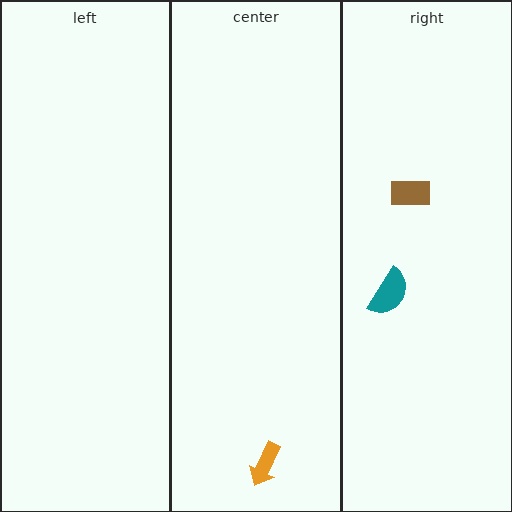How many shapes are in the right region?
2.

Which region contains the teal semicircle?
The right region.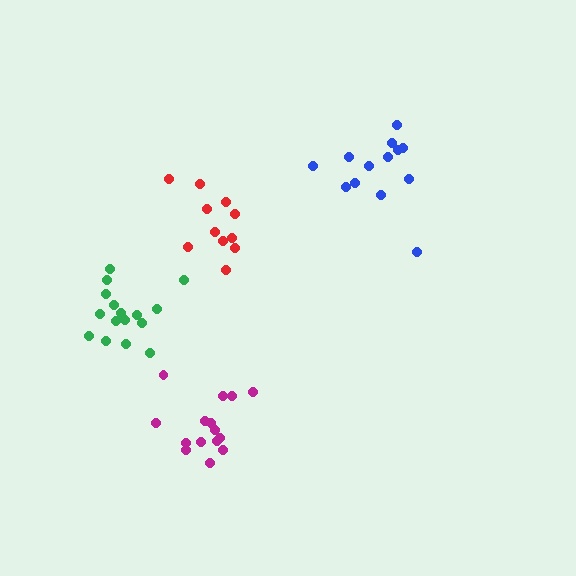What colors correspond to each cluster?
The clusters are colored: blue, green, magenta, red.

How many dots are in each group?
Group 1: 13 dots, Group 2: 16 dots, Group 3: 15 dots, Group 4: 11 dots (55 total).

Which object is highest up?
The blue cluster is topmost.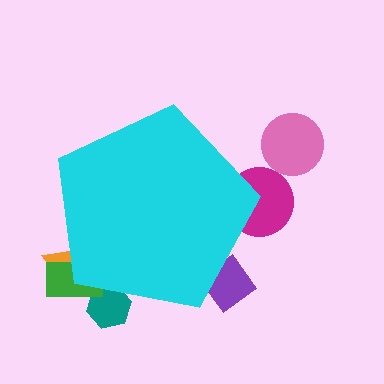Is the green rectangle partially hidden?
Yes, the green rectangle is partially hidden behind the cyan pentagon.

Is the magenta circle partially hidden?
Yes, the magenta circle is partially hidden behind the cyan pentagon.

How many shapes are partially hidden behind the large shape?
5 shapes are partially hidden.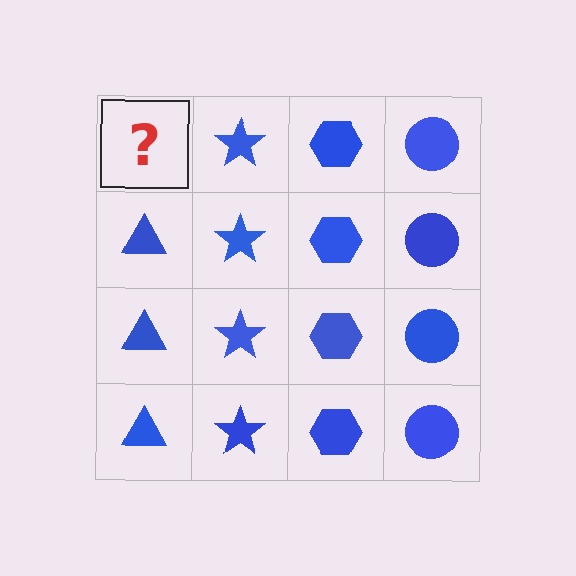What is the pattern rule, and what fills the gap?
The rule is that each column has a consistent shape. The gap should be filled with a blue triangle.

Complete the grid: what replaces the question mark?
The question mark should be replaced with a blue triangle.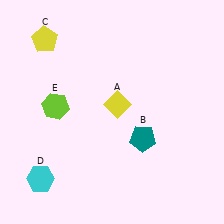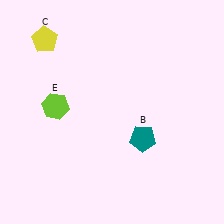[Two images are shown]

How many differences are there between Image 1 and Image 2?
There are 2 differences between the two images.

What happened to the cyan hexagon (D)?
The cyan hexagon (D) was removed in Image 2. It was in the bottom-left area of Image 1.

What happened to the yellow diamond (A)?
The yellow diamond (A) was removed in Image 2. It was in the top-right area of Image 1.